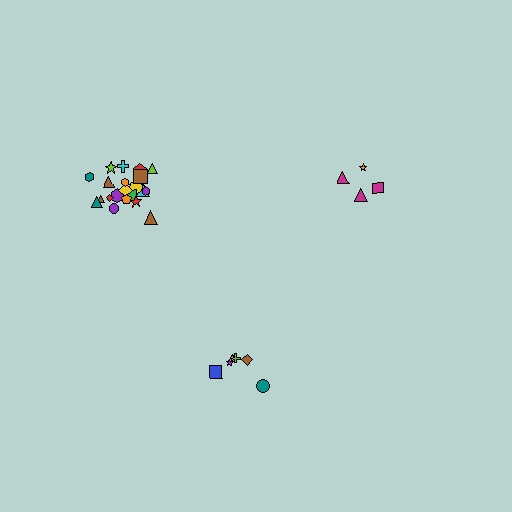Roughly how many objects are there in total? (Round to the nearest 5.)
Roughly 30 objects in total.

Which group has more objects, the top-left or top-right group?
The top-left group.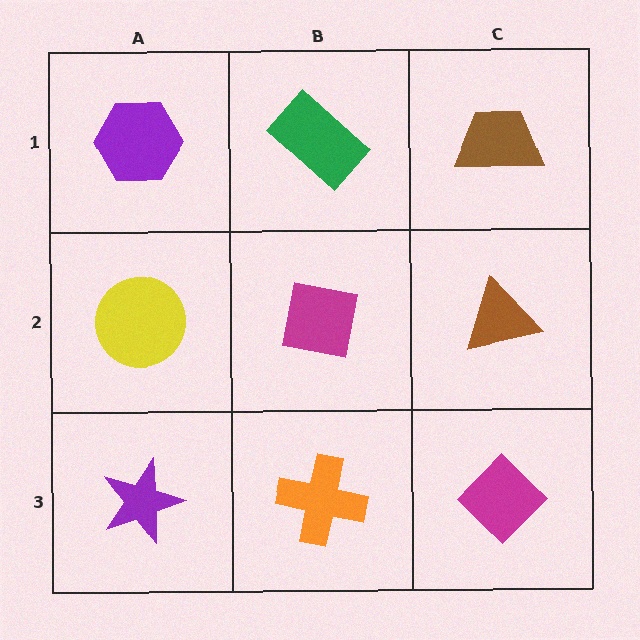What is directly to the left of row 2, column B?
A yellow circle.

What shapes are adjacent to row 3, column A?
A yellow circle (row 2, column A), an orange cross (row 3, column B).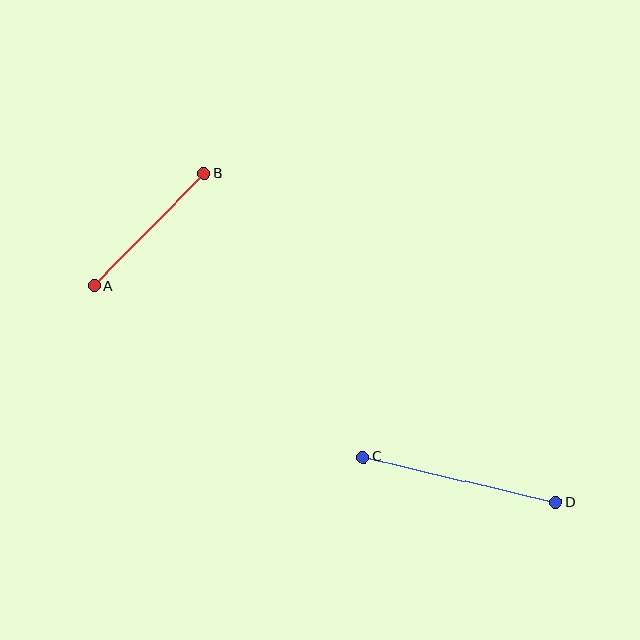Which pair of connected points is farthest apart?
Points C and D are farthest apart.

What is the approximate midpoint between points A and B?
The midpoint is at approximately (149, 230) pixels.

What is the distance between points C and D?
The distance is approximately 198 pixels.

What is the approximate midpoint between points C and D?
The midpoint is at approximately (459, 480) pixels.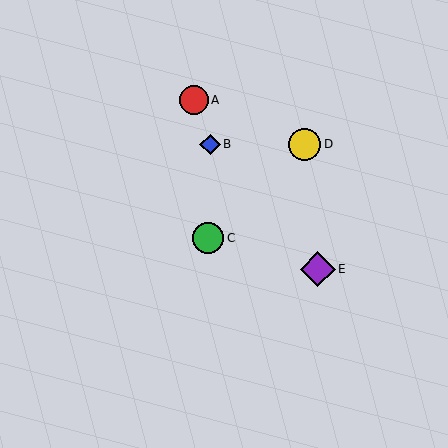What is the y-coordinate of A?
Object A is at y≈100.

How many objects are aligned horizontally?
2 objects (B, D) are aligned horizontally.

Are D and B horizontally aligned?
Yes, both are at y≈145.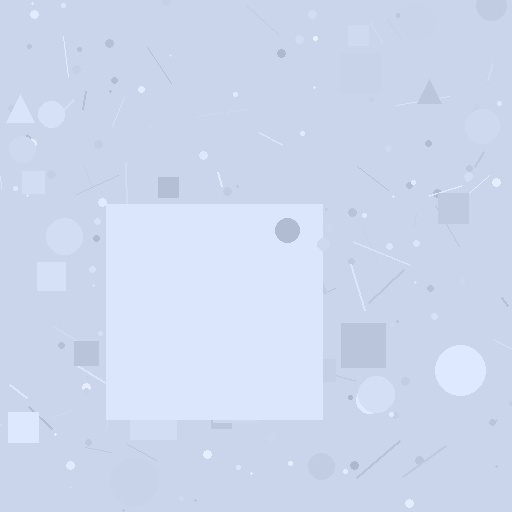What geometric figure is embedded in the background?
A square is embedded in the background.